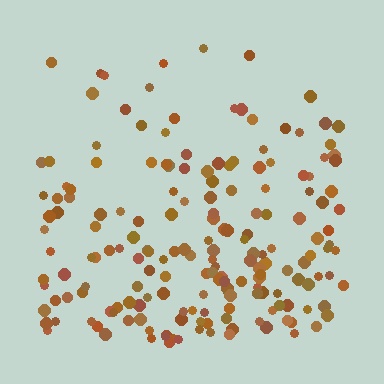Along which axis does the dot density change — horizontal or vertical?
Vertical.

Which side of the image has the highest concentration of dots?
The bottom.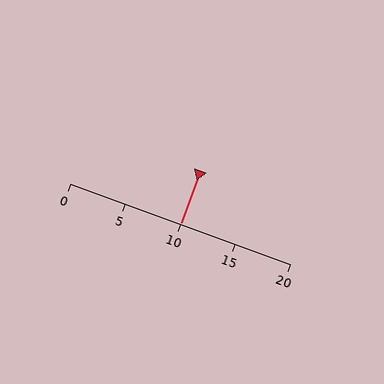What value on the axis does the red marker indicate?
The marker indicates approximately 10.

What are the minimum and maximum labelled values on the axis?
The axis runs from 0 to 20.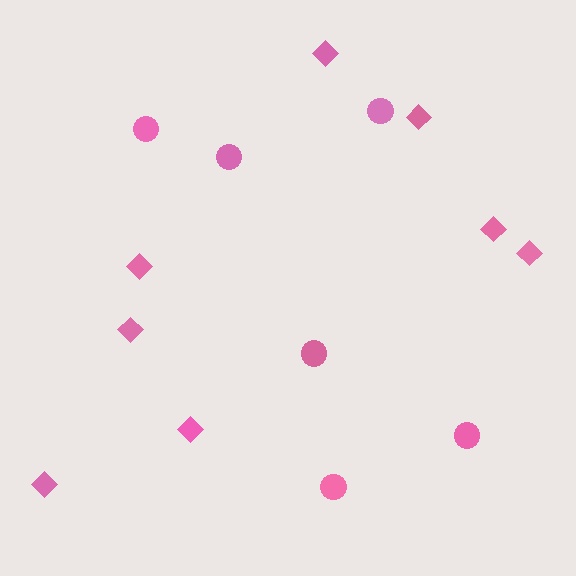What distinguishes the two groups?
There are 2 groups: one group of diamonds (8) and one group of circles (6).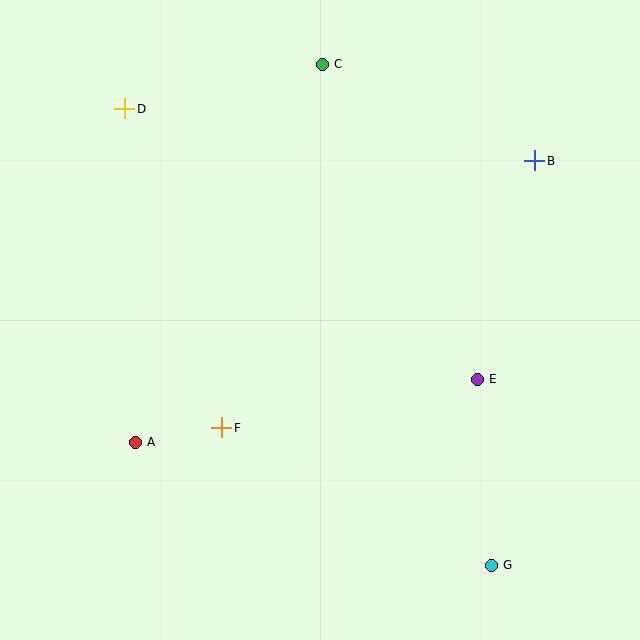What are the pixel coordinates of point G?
Point G is at (491, 565).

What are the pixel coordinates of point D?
Point D is at (125, 109).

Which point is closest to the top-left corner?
Point D is closest to the top-left corner.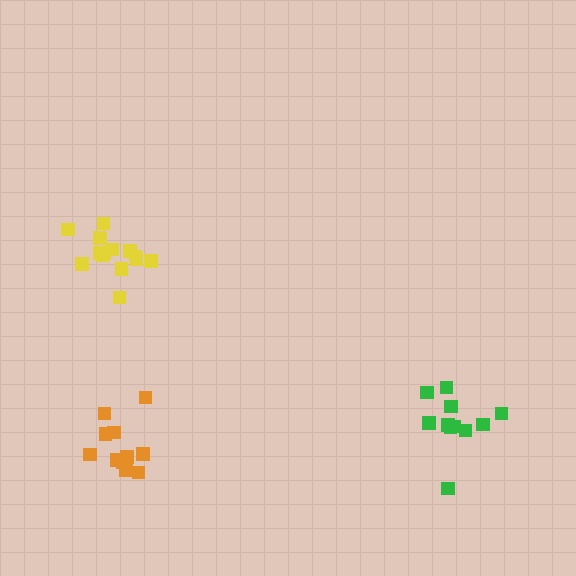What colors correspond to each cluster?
The clusters are colored: orange, green, yellow.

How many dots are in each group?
Group 1: 11 dots, Group 2: 12 dots, Group 3: 14 dots (37 total).